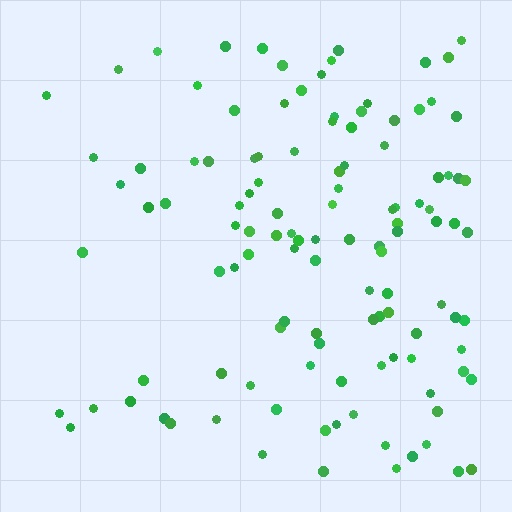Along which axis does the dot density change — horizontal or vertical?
Horizontal.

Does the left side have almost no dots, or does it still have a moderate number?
Still a moderate number, just noticeably fewer than the right.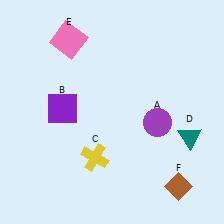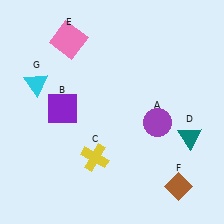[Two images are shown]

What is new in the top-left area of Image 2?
A cyan triangle (G) was added in the top-left area of Image 2.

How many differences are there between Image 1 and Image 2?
There is 1 difference between the two images.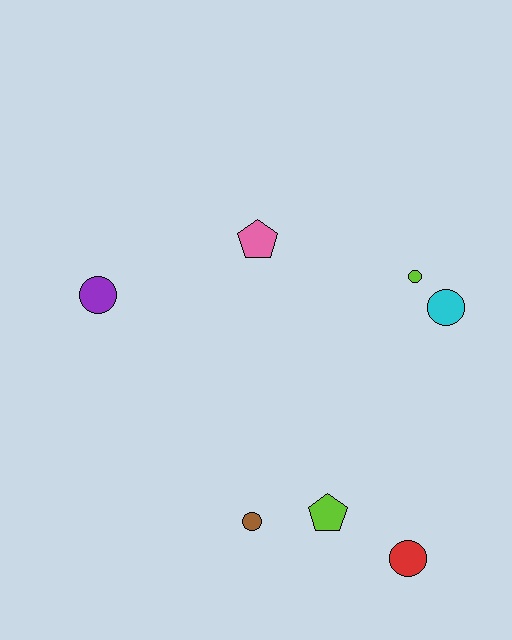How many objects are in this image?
There are 7 objects.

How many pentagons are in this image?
There are 2 pentagons.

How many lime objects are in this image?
There are 2 lime objects.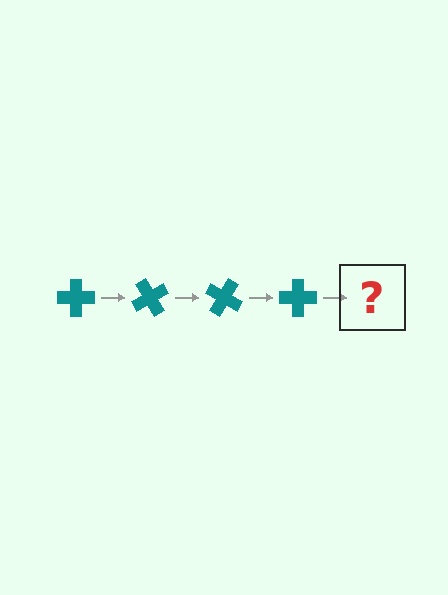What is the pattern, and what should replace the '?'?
The pattern is that the cross rotates 60 degrees each step. The '?' should be a teal cross rotated 240 degrees.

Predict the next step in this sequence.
The next step is a teal cross rotated 240 degrees.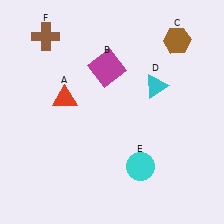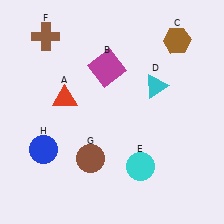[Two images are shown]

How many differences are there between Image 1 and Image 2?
There are 2 differences between the two images.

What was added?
A brown circle (G), a blue circle (H) were added in Image 2.